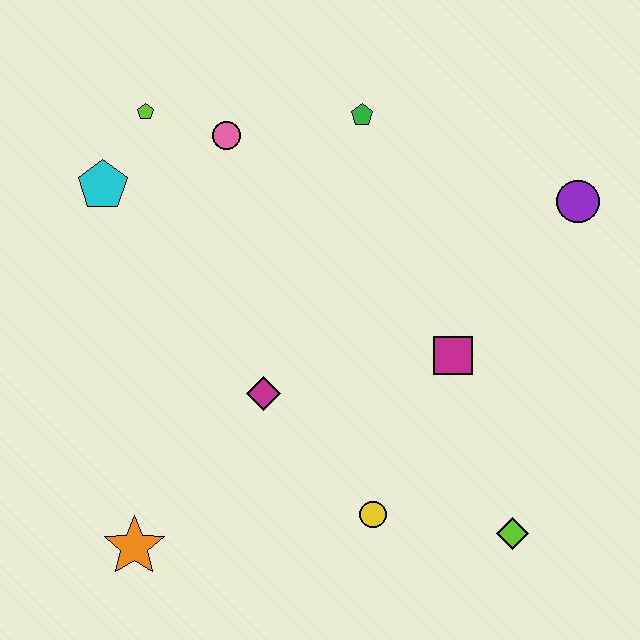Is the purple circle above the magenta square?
Yes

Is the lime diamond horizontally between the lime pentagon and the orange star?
No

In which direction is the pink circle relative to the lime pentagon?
The pink circle is to the right of the lime pentagon.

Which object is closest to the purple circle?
The magenta square is closest to the purple circle.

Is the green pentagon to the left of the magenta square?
Yes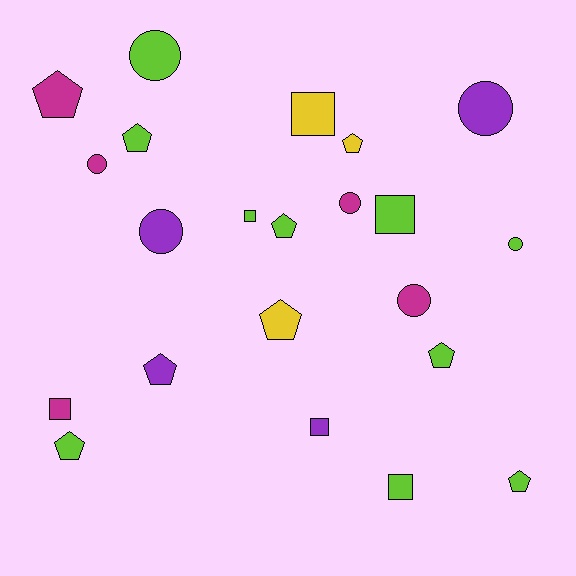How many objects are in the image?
There are 22 objects.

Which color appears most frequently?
Lime, with 10 objects.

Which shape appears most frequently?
Pentagon, with 9 objects.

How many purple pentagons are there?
There is 1 purple pentagon.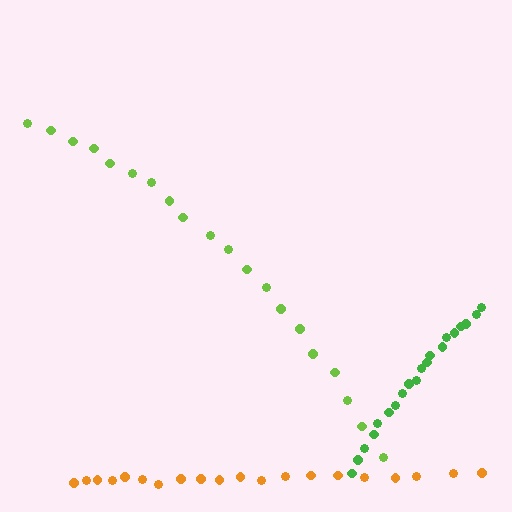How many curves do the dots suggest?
There are 3 distinct paths.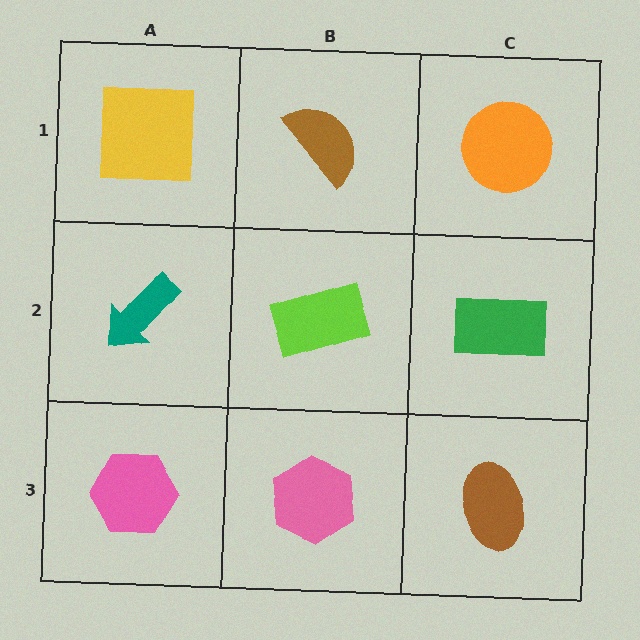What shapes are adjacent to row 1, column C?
A green rectangle (row 2, column C), a brown semicircle (row 1, column B).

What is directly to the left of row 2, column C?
A lime rectangle.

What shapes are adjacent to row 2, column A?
A yellow square (row 1, column A), a pink hexagon (row 3, column A), a lime rectangle (row 2, column B).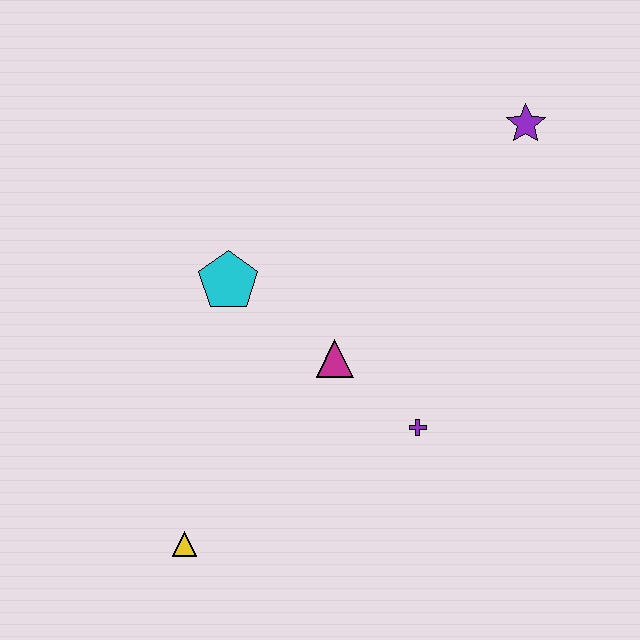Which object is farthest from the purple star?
The yellow triangle is farthest from the purple star.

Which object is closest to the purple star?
The magenta triangle is closest to the purple star.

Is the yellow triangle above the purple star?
No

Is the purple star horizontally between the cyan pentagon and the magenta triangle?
No